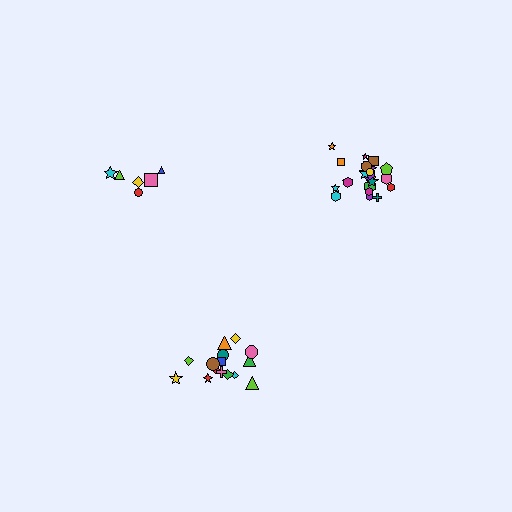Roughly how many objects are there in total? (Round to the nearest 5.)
Roughly 45 objects in total.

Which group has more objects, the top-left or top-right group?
The top-right group.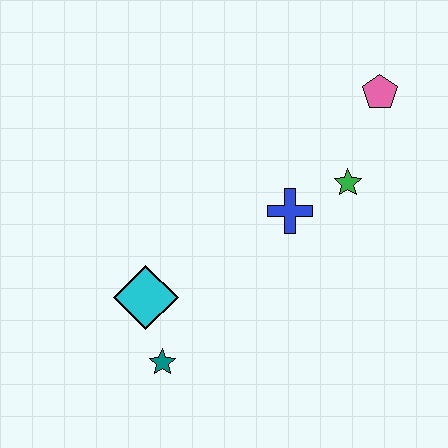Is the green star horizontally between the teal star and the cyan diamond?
No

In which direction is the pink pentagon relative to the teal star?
The pink pentagon is above the teal star.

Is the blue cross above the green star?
No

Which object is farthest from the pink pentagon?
The teal star is farthest from the pink pentagon.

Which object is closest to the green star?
The blue cross is closest to the green star.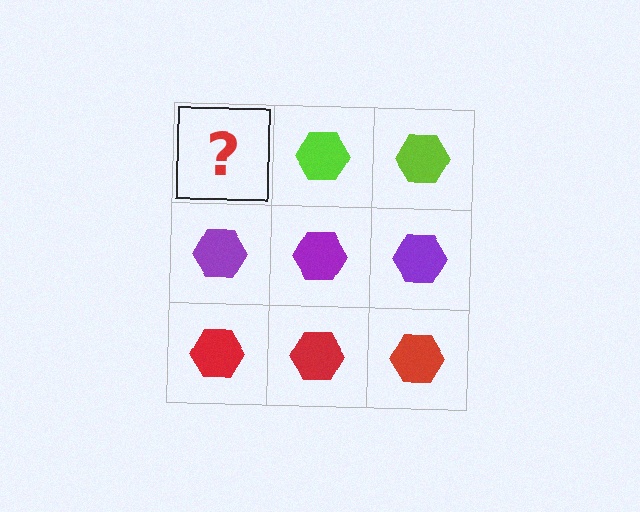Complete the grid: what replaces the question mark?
The question mark should be replaced with a lime hexagon.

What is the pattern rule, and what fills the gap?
The rule is that each row has a consistent color. The gap should be filled with a lime hexagon.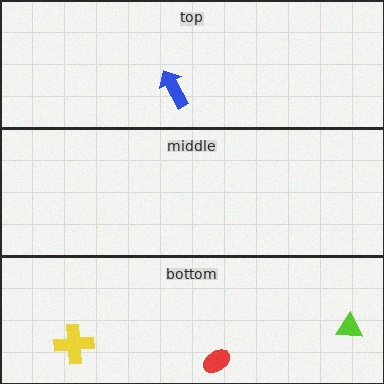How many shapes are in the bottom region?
3.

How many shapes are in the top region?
1.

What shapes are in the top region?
The blue arrow.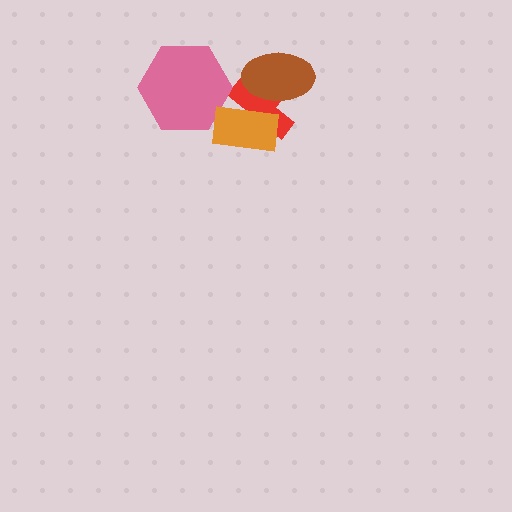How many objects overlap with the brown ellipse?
1 object overlaps with the brown ellipse.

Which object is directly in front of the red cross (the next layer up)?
The brown ellipse is directly in front of the red cross.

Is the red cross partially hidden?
Yes, it is partially covered by another shape.